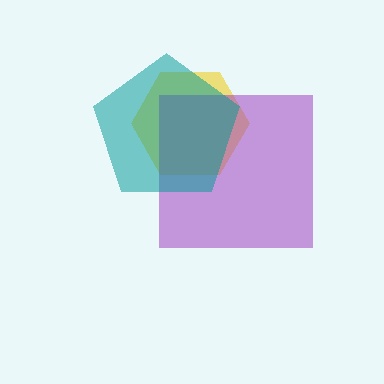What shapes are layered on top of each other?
The layered shapes are: a yellow hexagon, a purple square, a teal pentagon.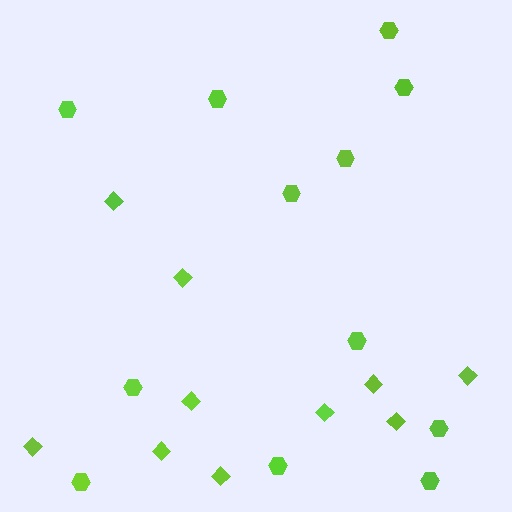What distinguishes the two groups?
There are 2 groups: one group of hexagons (12) and one group of diamonds (10).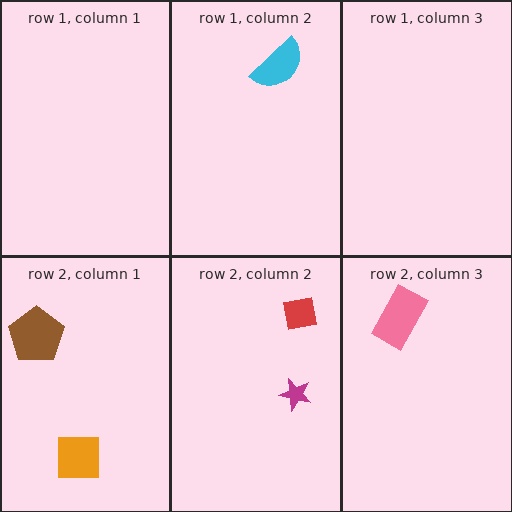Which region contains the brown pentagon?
The row 2, column 1 region.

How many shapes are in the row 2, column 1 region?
2.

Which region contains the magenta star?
The row 2, column 2 region.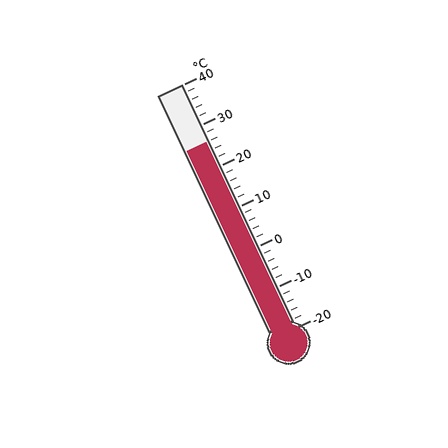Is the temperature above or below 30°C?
The temperature is below 30°C.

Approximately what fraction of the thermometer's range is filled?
The thermometer is filled to approximately 75% of its range.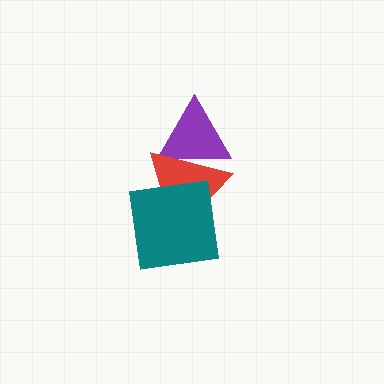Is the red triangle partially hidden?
Yes, it is partially covered by another shape.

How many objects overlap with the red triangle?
2 objects overlap with the red triangle.